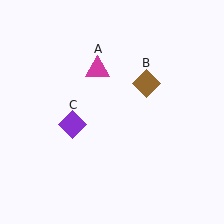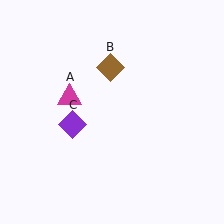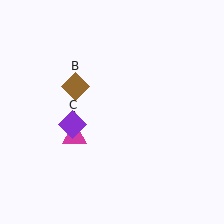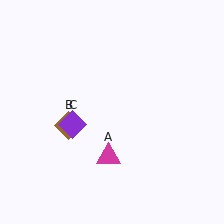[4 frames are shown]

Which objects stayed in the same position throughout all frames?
Purple diamond (object C) remained stationary.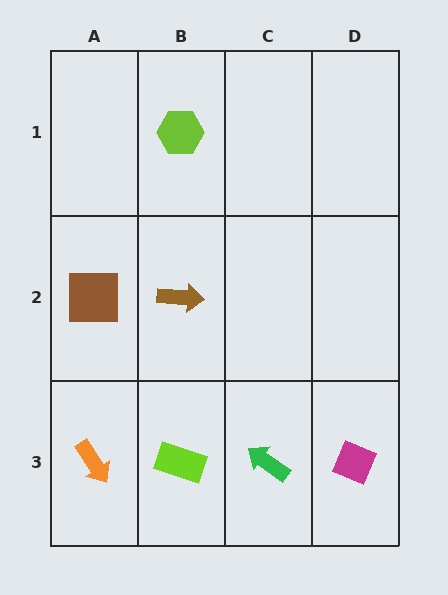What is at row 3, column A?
An orange arrow.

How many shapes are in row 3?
4 shapes.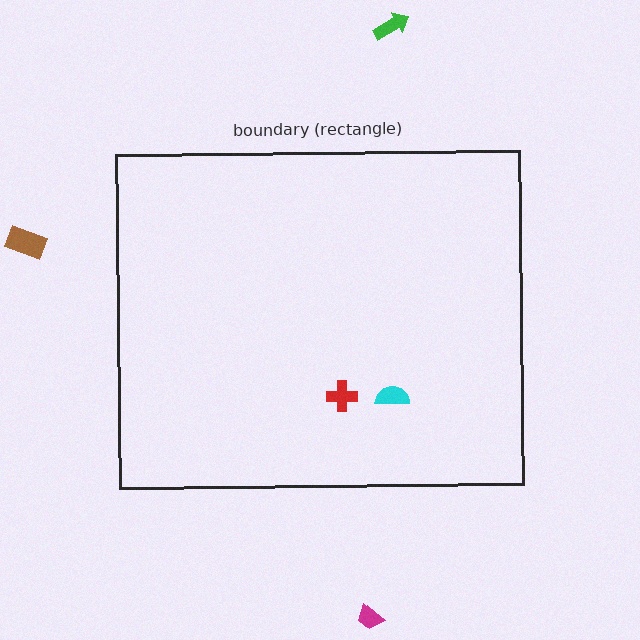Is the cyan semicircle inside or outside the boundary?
Inside.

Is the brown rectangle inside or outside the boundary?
Outside.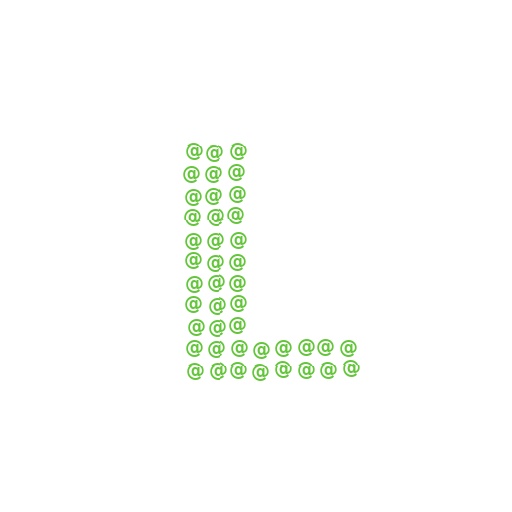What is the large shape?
The large shape is the letter L.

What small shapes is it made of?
It is made of small at signs.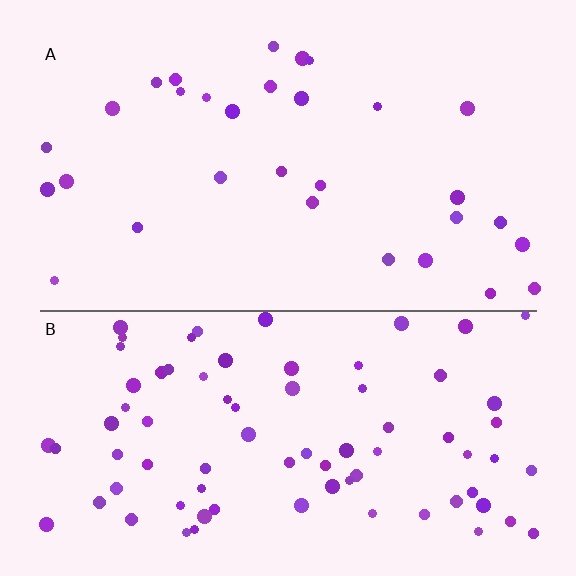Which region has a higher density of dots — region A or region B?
B (the bottom).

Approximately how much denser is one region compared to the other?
Approximately 2.6× — region B over region A.